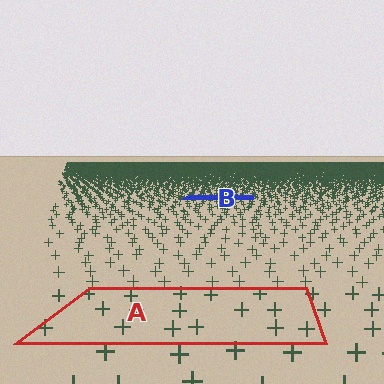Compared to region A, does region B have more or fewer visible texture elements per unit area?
Region B has more texture elements per unit area — they are packed more densely because it is farther away.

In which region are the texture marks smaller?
The texture marks are smaller in region B, because it is farther away.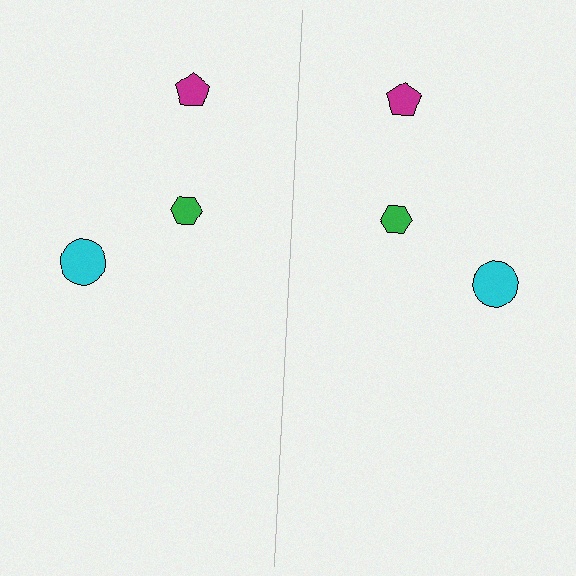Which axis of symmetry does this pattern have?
The pattern has a vertical axis of symmetry running through the center of the image.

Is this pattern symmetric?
Yes, this pattern has bilateral (reflection) symmetry.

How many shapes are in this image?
There are 6 shapes in this image.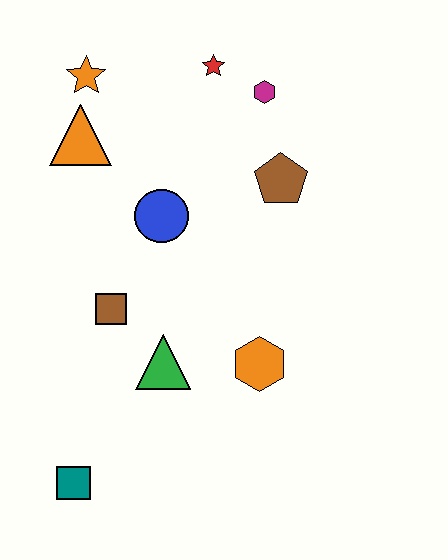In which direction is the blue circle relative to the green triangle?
The blue circle is above the green triangle.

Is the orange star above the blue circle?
Yes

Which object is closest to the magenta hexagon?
The red star is closest to the magenta hexagon.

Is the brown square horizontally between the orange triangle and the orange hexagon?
Yes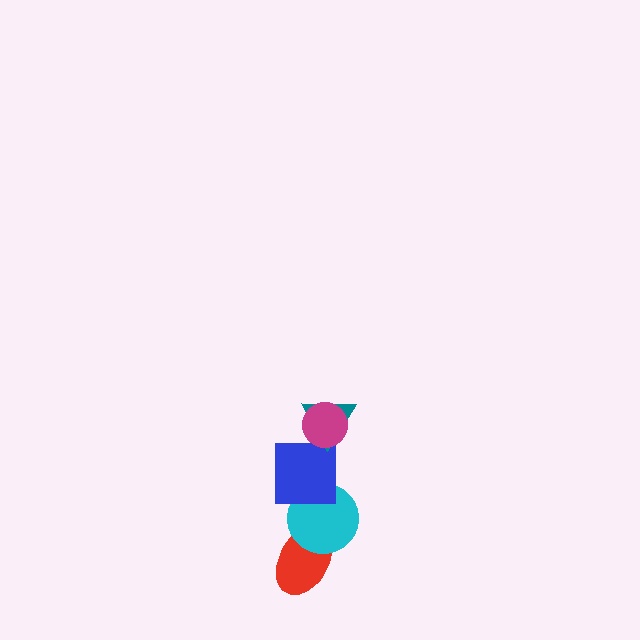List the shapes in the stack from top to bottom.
From top to bottom: the magenta circle, the teal triangle, the blue square, the cyan circle, the red ellipse.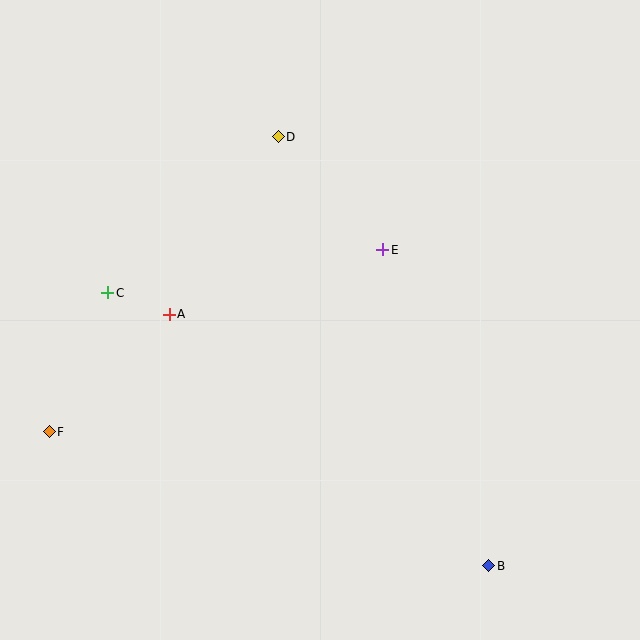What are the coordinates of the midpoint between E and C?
The midpoint between E and C is at (245, 271).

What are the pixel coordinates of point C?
Point C is at (108, 293).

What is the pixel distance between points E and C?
The distance between E and C is 278 pixels.